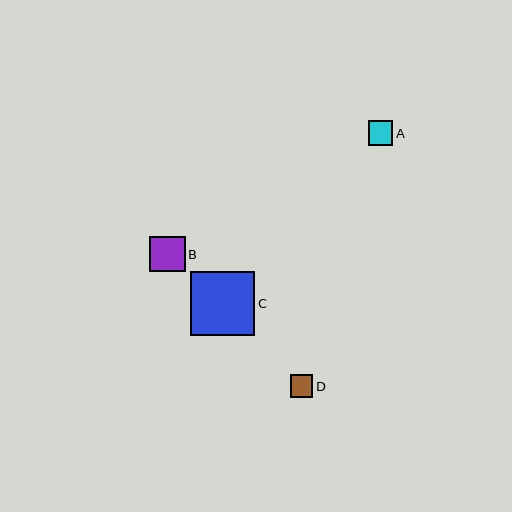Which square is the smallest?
Square D is the smallest with a size of approximately 22 pixels.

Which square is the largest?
Square C is the largest with a size of approximately 64 pixels.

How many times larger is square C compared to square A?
Square C is approximately 2.6 times the size of square A.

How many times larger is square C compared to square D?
Square C is approximately 2.9 times the size of square D.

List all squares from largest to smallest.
From largest to smallest: C, B, A, D.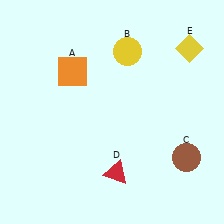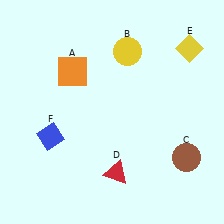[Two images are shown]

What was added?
A blue diamond (F) was added in Image 2.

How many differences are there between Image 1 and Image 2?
There is 1 difference between the two images.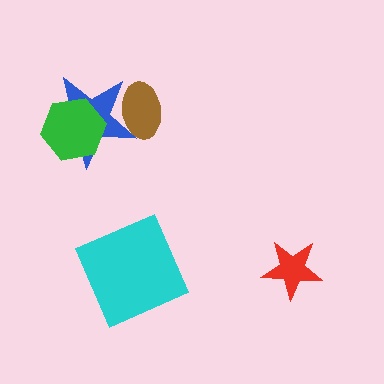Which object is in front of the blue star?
The green hexagon is in front of the blue star.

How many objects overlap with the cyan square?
0 objects overlap with the cyan square.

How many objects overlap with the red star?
0 objects overlap with the red star.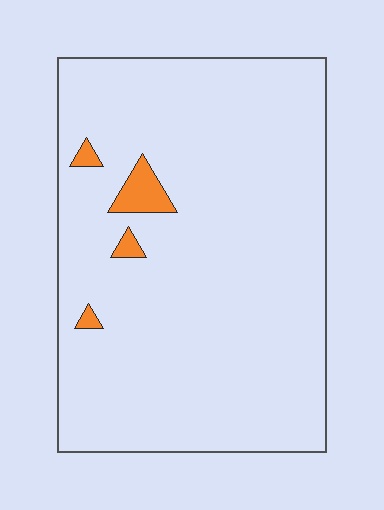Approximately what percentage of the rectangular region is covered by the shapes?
Approximately 5%.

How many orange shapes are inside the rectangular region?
4.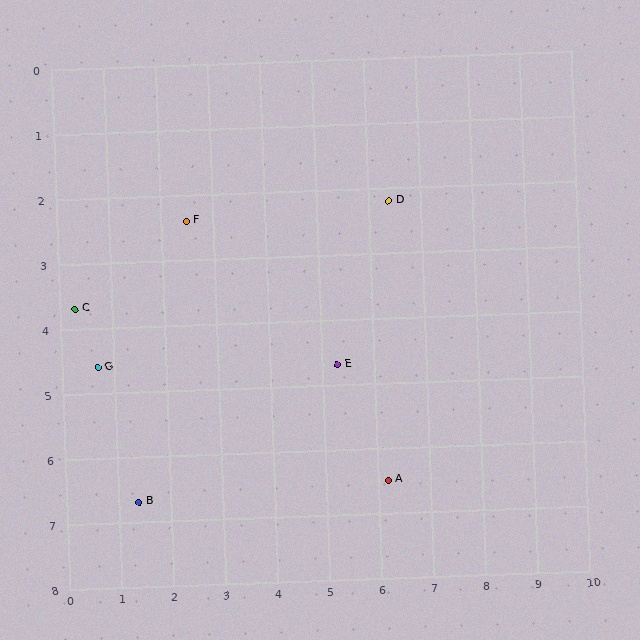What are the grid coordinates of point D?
Point D is at approximately (6.4, 2.2).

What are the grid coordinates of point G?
Point G is at approximately (0.7, 4.6).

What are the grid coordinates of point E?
Point E is at approximately (5.3, 4.7).